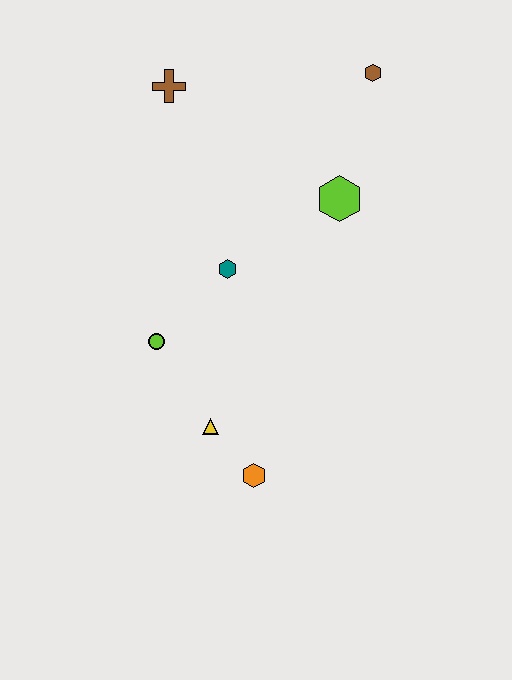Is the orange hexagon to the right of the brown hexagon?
No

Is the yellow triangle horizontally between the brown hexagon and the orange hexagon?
No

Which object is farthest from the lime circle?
The brown hexagon is farthest from the lime circle.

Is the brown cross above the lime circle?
Yes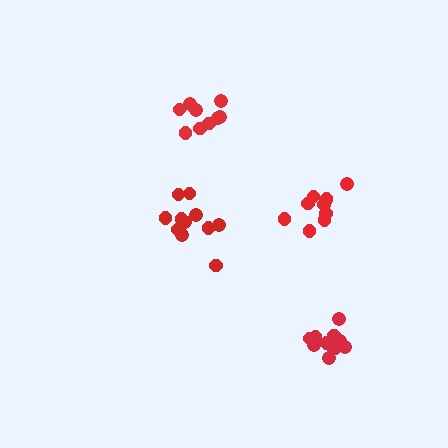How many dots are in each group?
Group 1: 9 dots, Group 2: 10 dots, Group 3: 11 dots, Group 4: 11 dots (41 total).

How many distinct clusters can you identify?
There are 4 distinct clusters.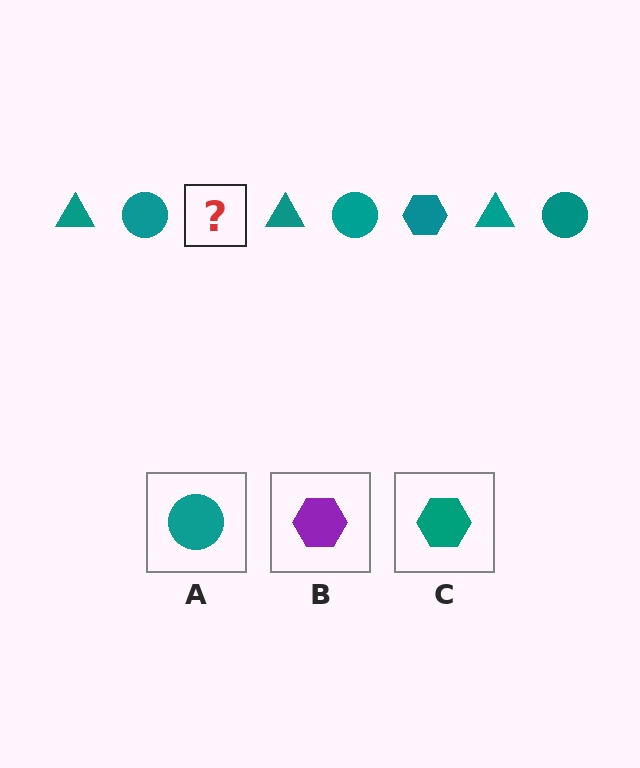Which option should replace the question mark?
Option C.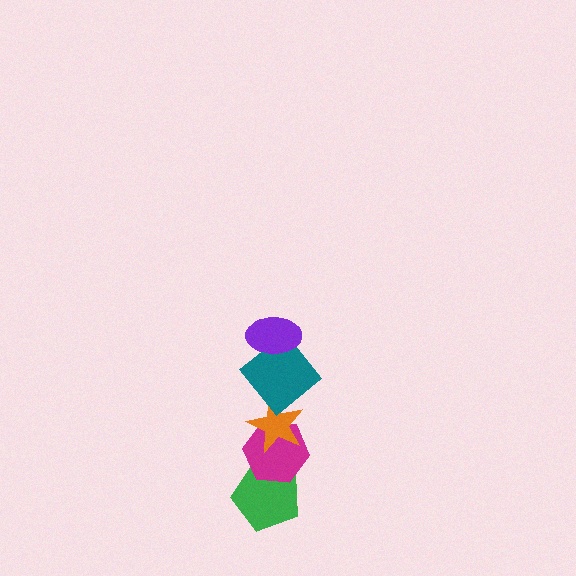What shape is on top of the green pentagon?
The magenta hexagon is on top of the green pentagon.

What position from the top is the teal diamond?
The teal diamond is 2nd from the top.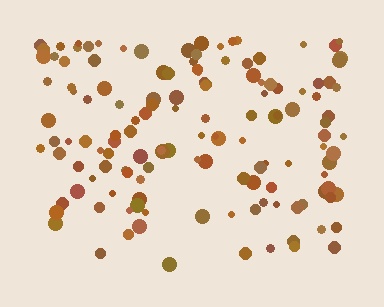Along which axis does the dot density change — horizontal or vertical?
Vertical.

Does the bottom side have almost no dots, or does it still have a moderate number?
Still a moderate number, just noticeably fewer than the top.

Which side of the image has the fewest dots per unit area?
The bottom.